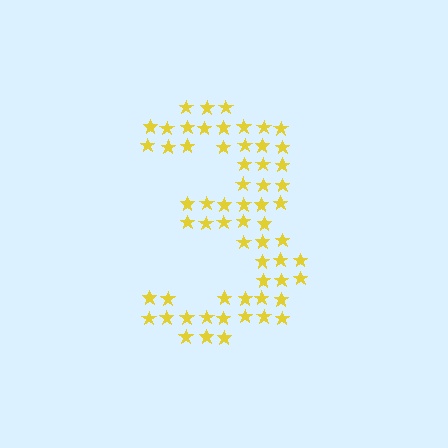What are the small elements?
The small elements are stars.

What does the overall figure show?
The overall figure shows the digit 3.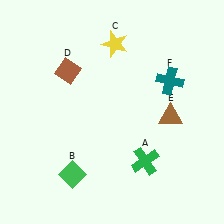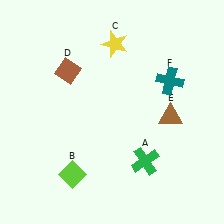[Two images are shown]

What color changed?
The diamond (B) changed from green in Image 1 to lime in Image 2.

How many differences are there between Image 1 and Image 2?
There is 1 difference between the two images.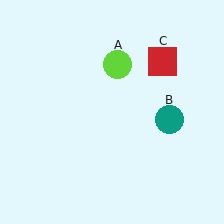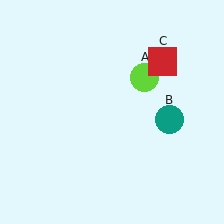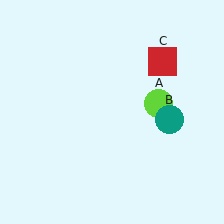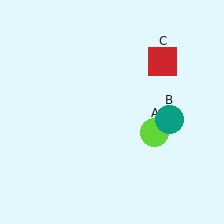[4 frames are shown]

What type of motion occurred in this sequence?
The lime circle (object A) rotated clockwise around the center of the scene.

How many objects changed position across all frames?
1 object changed position: lime circle (object A).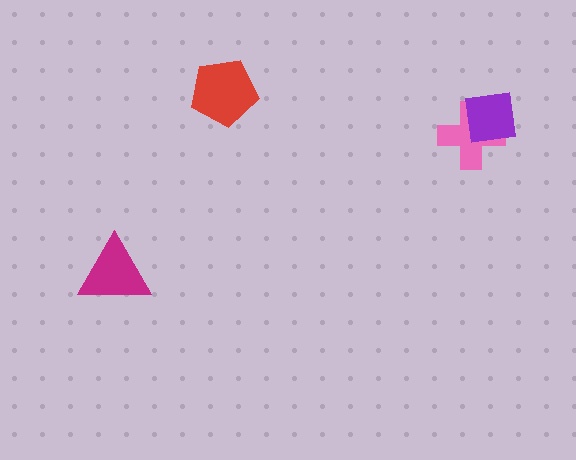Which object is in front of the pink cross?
The purple square is in front of the pink cross.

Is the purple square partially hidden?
No, no other shape covers it.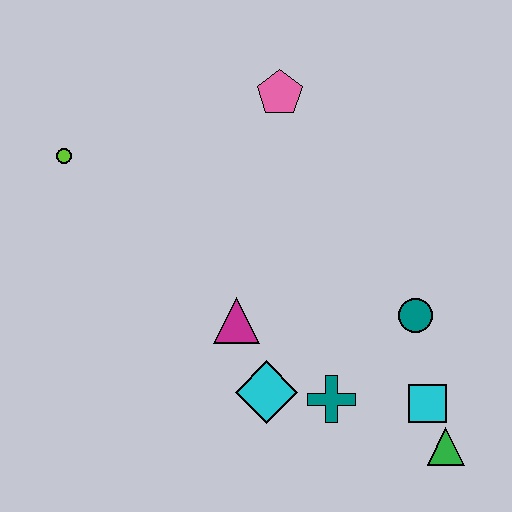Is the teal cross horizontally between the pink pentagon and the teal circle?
Yes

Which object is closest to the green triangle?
The cyan square is closest to the green triangle.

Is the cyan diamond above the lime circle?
No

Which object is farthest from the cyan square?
The lime circle is farthest from the cyan square.